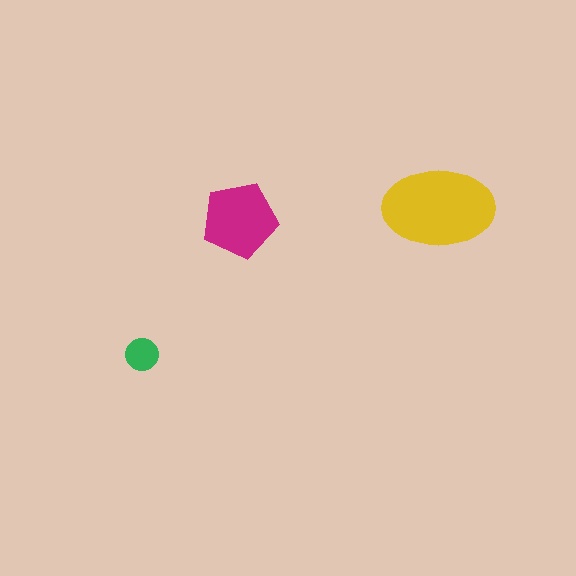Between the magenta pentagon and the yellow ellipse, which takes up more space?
The yellow ellipse.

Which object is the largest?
The yellow ellipse.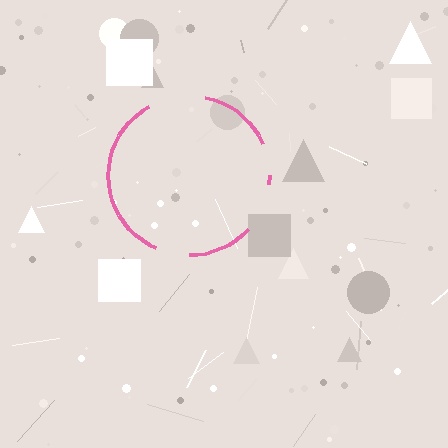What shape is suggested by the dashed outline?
The dashed outline suggests a circle.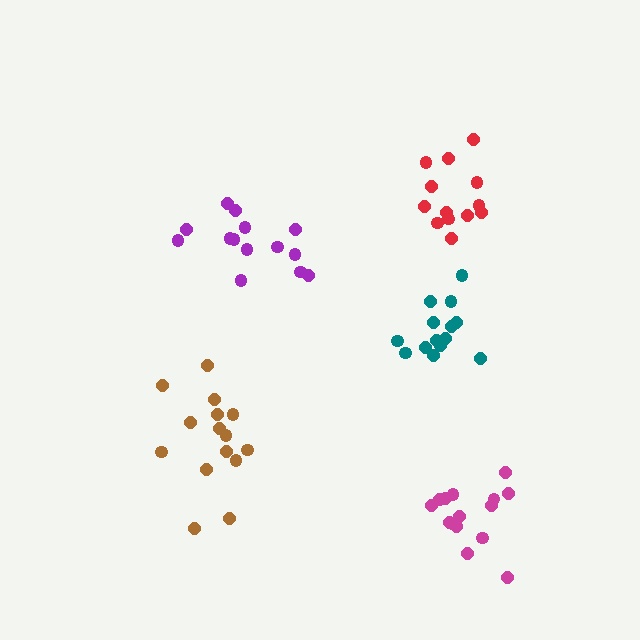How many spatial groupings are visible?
There are 5 spatial groupings.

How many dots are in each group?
Group 1: 15 dots, Group 2: 14 dots, Group 3: 13 dots, Group 4: 15 dots, Group 5: 14 dots (71 total).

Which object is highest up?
The red cluster is topmost.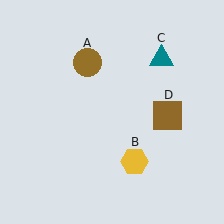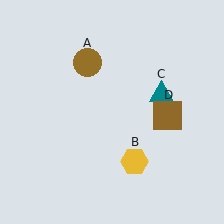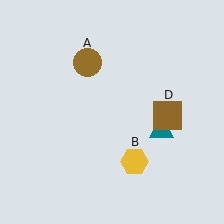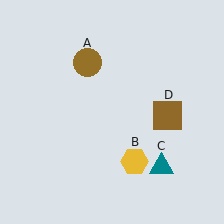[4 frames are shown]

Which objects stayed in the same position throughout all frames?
Brown circle (object A) and yellow hexagon (object B) and brown square (object D) remained stationary.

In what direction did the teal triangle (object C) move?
The teal triangle (object C) moved down.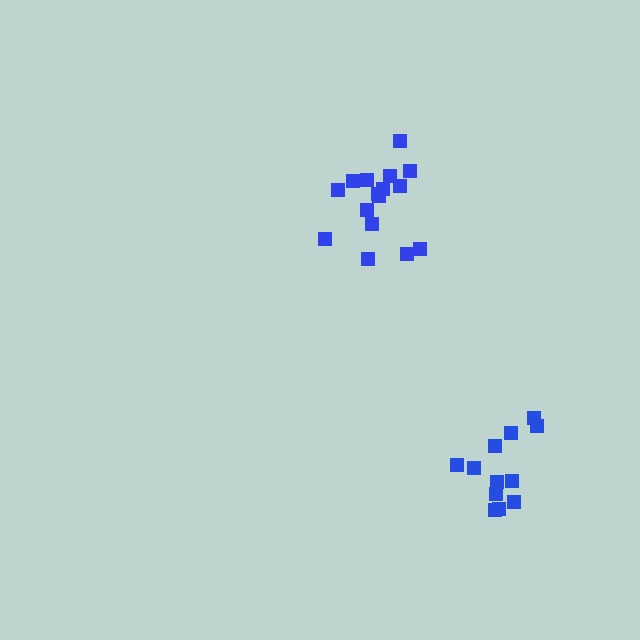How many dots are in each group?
Group 1: 16 dots, Group 2: 12 dots (28 total).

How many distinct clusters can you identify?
There are 2 distinct clusters.